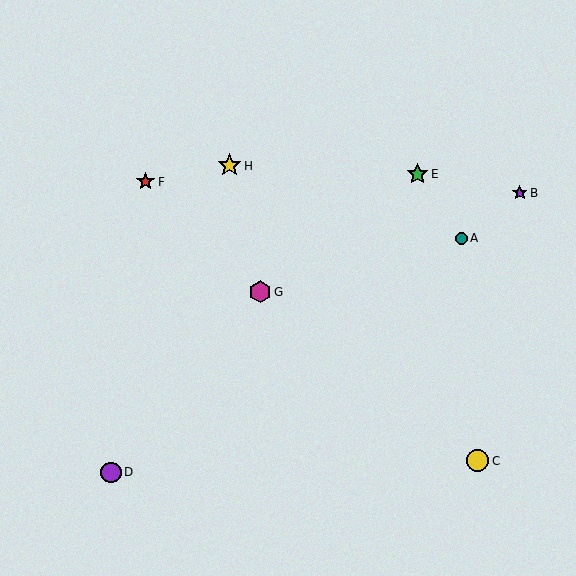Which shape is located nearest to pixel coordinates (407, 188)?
The green star (labeled E) at (417, 174) is nearest to that location.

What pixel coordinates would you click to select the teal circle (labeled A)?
Click at (461, 238) to select the teal circle A.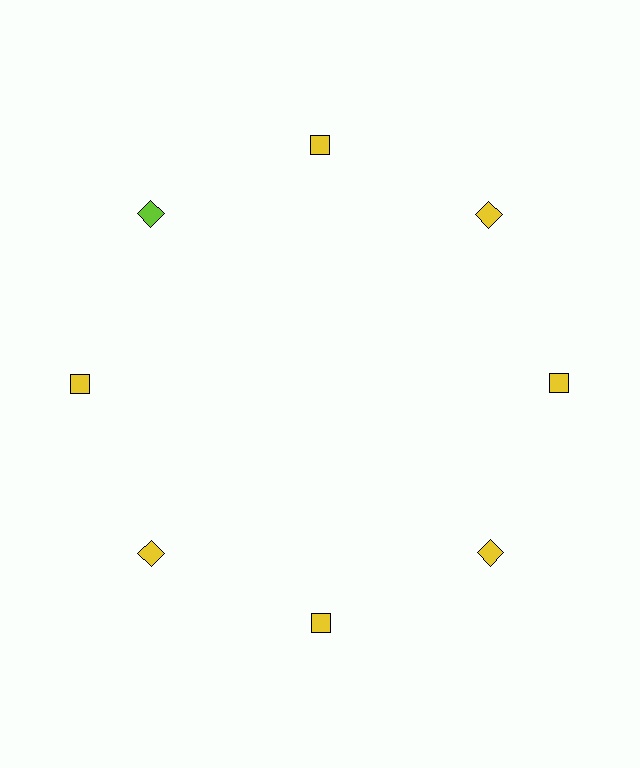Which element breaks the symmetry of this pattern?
The lime diamond at roughly the 10 o'clock position breaks the symmetry. All other shapes are yellow diamonds.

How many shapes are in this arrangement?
There are 8 shapes arranged in a ring pattern.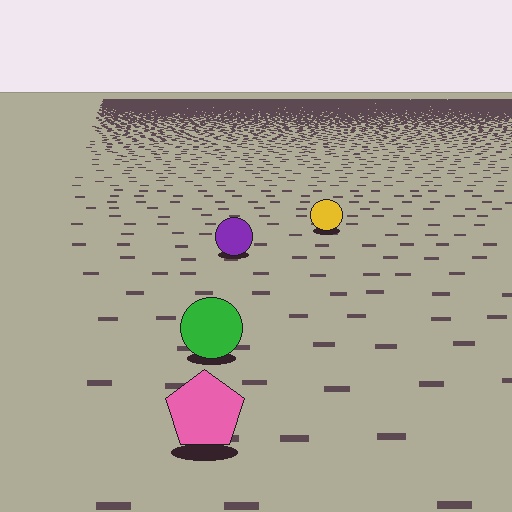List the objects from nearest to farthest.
From nearest to farthest: the pink pentagon, the green circle, the purple circle, the yellow circle.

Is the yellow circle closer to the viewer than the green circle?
No. The green circle is closer — you can tell from the texture gradient: the ground texture is coarser near it.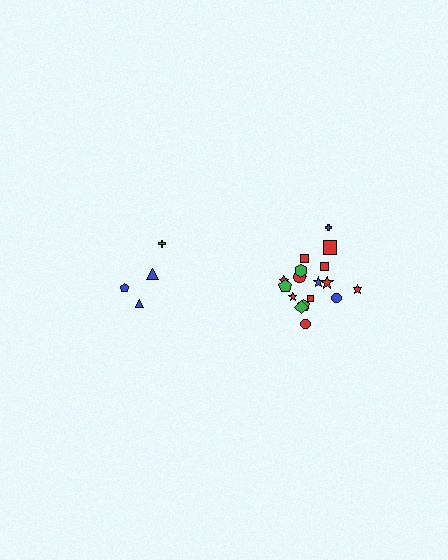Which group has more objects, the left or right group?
The right group.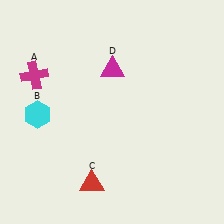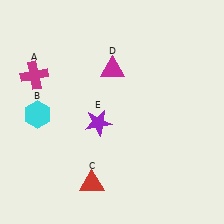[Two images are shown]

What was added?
A purple star (E) was added in Image 2.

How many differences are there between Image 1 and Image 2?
There is 1 difference between the two images.